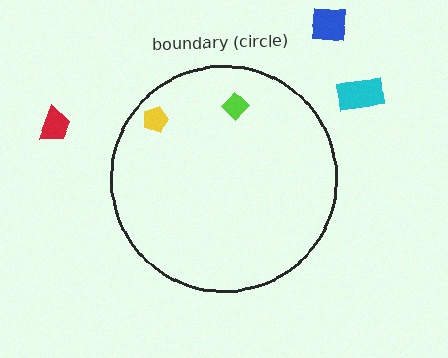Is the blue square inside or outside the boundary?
Outside.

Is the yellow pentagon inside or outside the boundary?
Inside.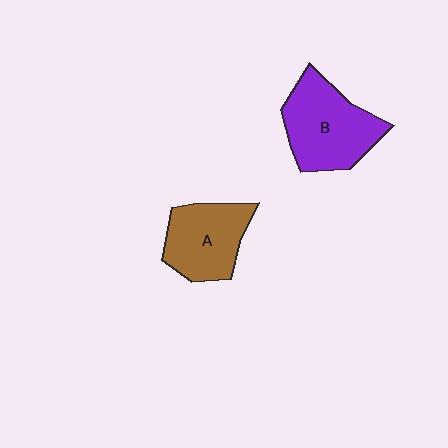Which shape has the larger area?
Shape B (purple).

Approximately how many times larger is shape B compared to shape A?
Approximately 1.2 times.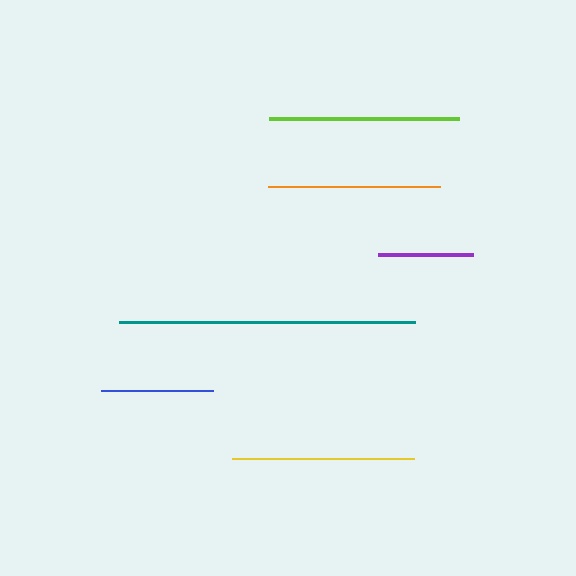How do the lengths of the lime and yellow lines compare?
The lime and yellow lines are approximately the same length.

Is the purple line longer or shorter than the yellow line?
The yellow line is longer than the purple line.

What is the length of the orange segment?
The orange segment is approximately 171 pixels long.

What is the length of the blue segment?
The blue segment is approximately 112 pixels long.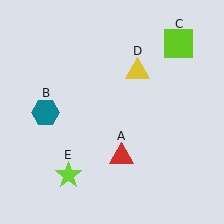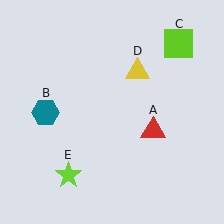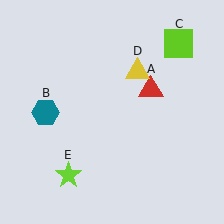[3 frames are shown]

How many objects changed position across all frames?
1 object changed position: red triangle (object A).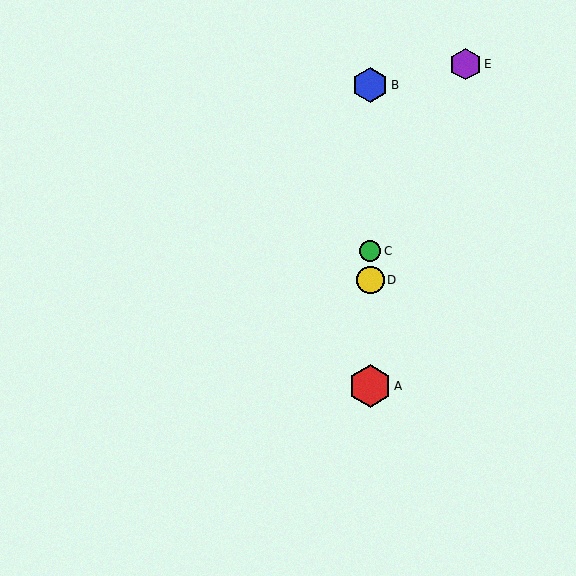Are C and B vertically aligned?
Yes, both are at x≈370.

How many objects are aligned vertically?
4 objects (A, B, C, D) are aligned vertically.